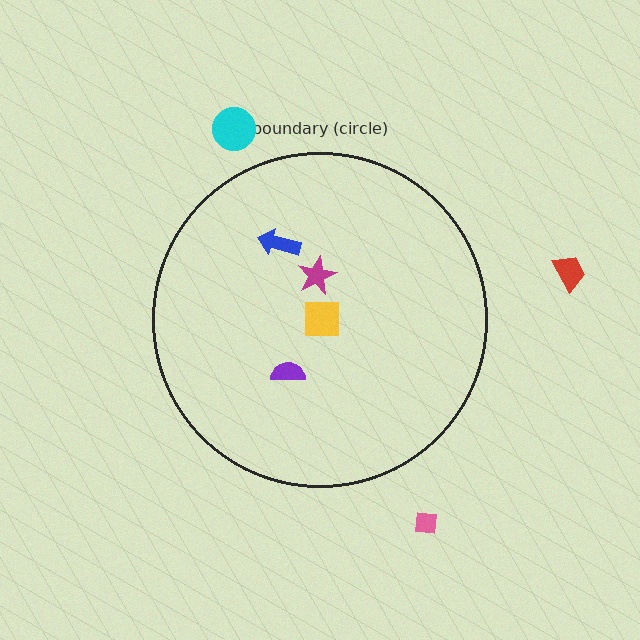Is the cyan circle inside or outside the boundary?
Outside.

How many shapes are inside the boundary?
4 inside, 3 outside.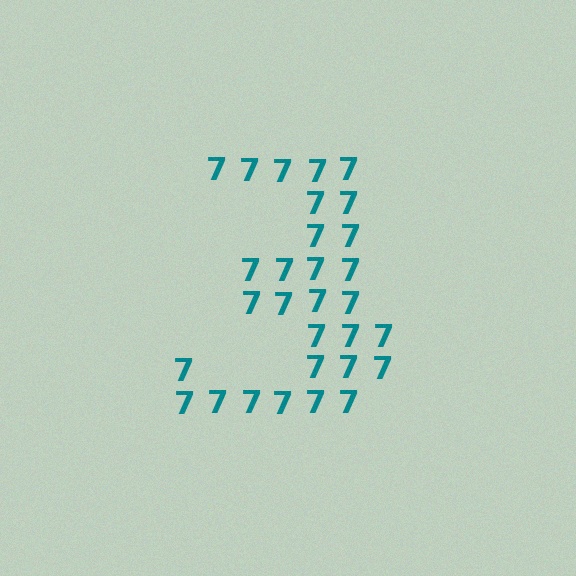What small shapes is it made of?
It is made of small digit 7's.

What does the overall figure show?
The overall figure shows the digit 3.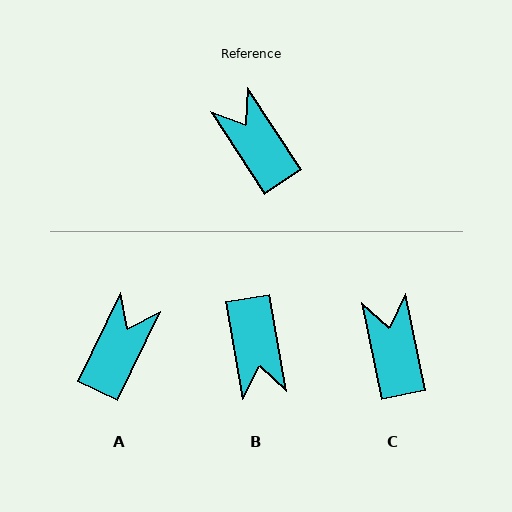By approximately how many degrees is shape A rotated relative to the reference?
Approximately 59 degrees clockwise.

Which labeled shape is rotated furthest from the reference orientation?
B, about 157 degrees away.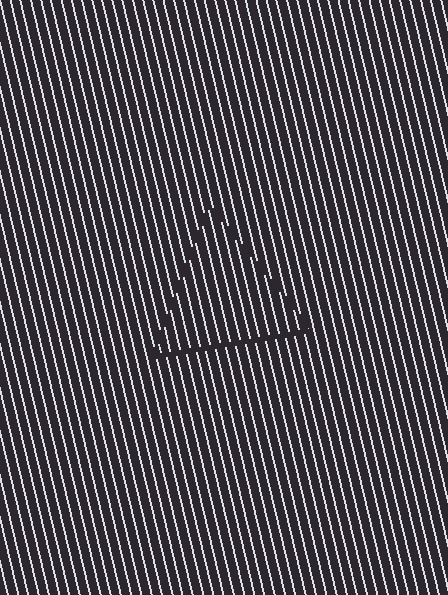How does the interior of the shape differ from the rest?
The interior of the shape contains the same grating, shifted by half a period — the contour is defined by the phase discontinuity where line-ends from the inner and outer gratings abut.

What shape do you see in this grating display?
An illusory triangle. The interior of the shape contains the same grating, shifted by half a period — the contour is defined by the phase discontinuity where line-ends from the inner and outer gratings abut.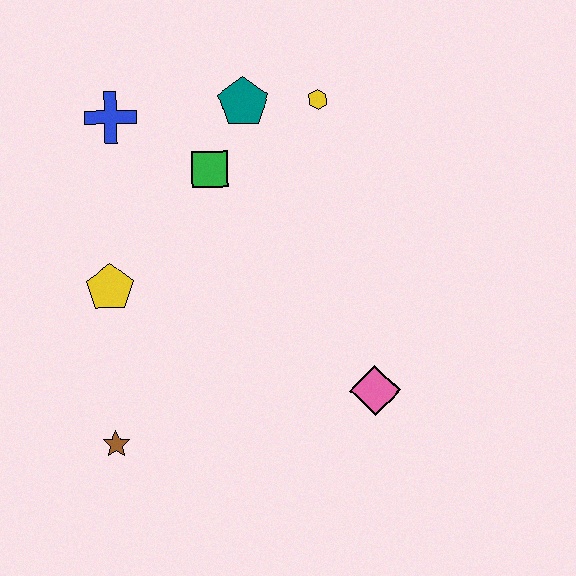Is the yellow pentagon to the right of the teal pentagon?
No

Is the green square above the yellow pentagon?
Yes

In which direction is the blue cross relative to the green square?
The blue cross is to the left of the green square.